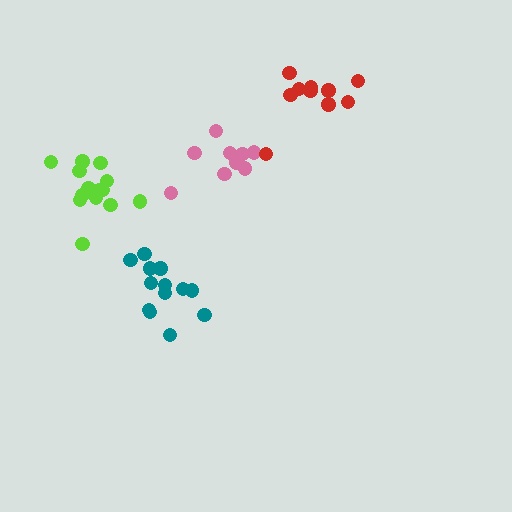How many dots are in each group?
Group 1: 14 dots, Group 2: 13 dots, Group 3: 9 dots, Group 4: 10 dots (46 total).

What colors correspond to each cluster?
The clusters are colored: lime, teal, pink, red.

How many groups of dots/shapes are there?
There are 4 groups.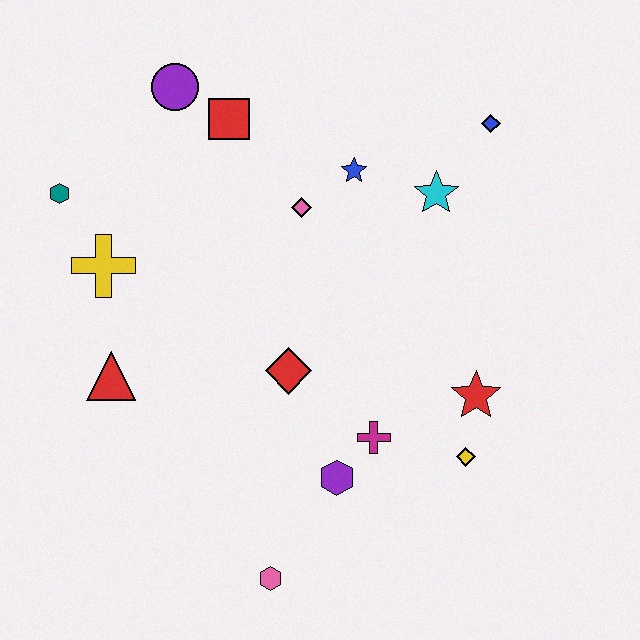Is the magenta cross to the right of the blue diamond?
No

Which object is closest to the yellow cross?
The teal hexagon is closest to the yellow cross.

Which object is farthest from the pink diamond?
The pink hexagon is farthest from the pink diamond.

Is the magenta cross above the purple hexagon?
Yes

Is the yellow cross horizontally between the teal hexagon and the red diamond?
Yes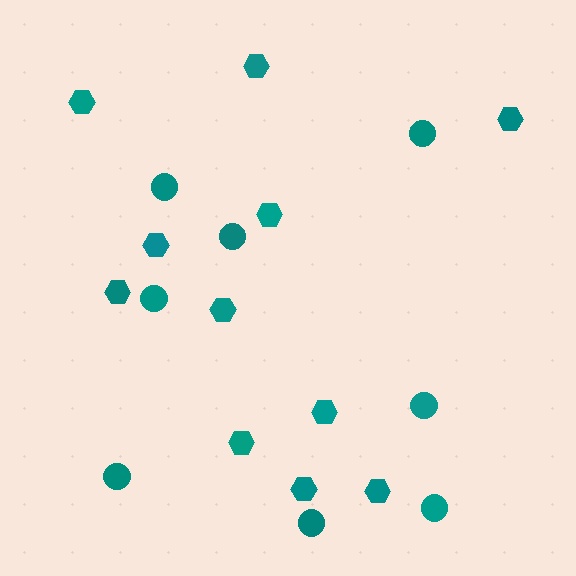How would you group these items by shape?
There are 2 groups: one group of circles (8) and one group of hexagons (11).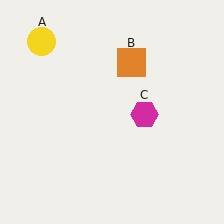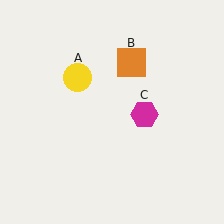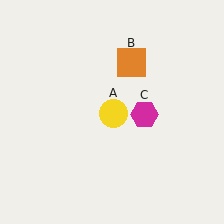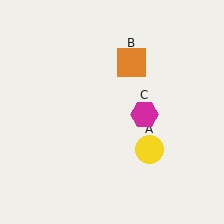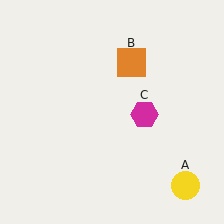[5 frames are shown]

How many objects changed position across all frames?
1 object changed position: yellow circle (object A).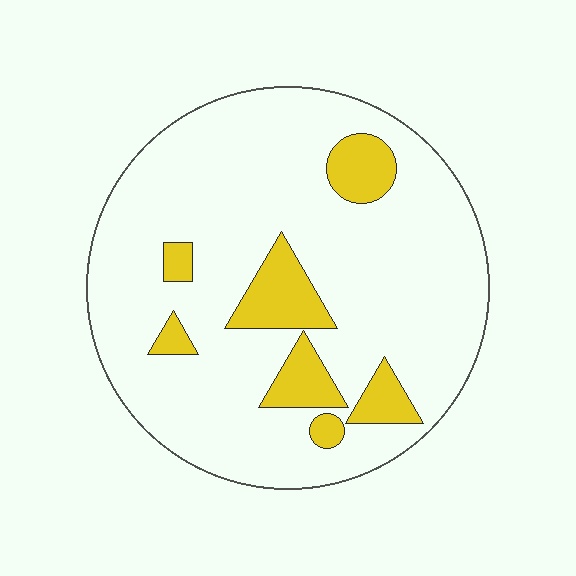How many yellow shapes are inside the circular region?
7.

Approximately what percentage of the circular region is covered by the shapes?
Approximately 15%.